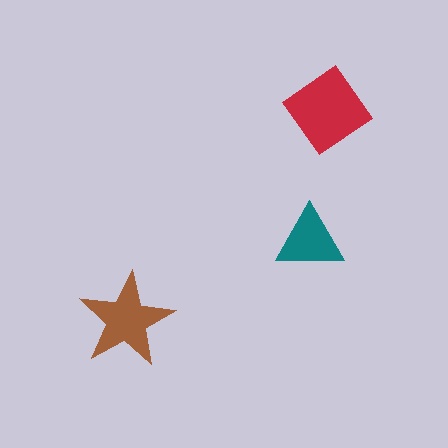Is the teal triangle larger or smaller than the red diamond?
Smaller.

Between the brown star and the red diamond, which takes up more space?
The red diamond.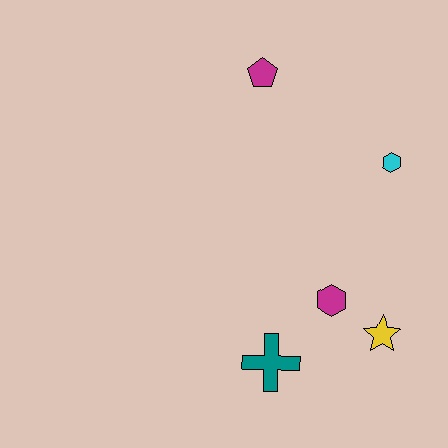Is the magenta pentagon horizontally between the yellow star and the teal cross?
No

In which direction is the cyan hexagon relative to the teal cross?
The cyan hexagon is above the teal cross.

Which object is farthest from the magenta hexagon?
The magenta pentagon is farthest from the magenta hexagon.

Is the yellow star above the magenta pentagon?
No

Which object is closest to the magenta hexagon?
The yellow star is closest to the magenta hexagon.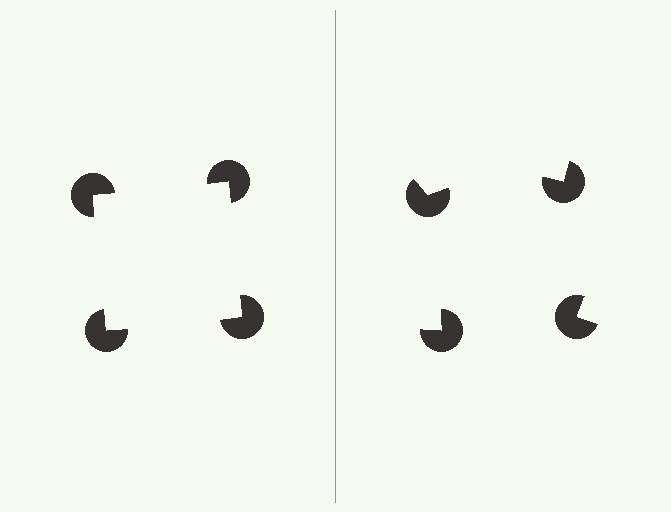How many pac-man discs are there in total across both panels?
8 — 4 on each side.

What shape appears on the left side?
An illusory square.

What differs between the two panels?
The pac-man discs are positioned identically on both sides; only the wedge orientations differ. On the left they align to a square; on the right they are misaligned.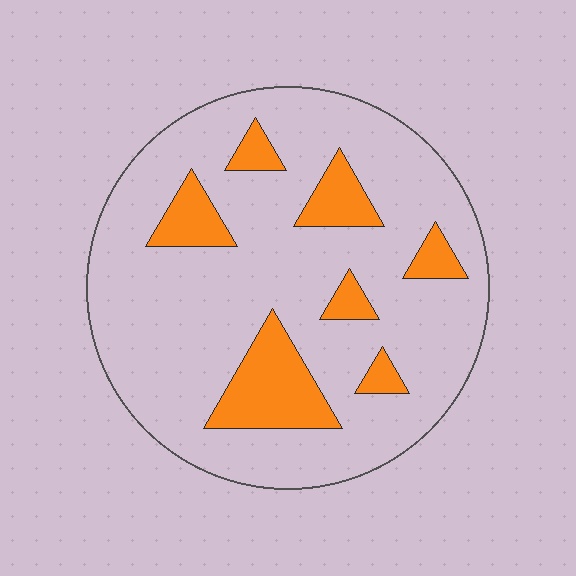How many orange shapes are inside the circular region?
7.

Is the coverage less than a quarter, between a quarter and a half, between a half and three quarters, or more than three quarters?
Less than a quarter.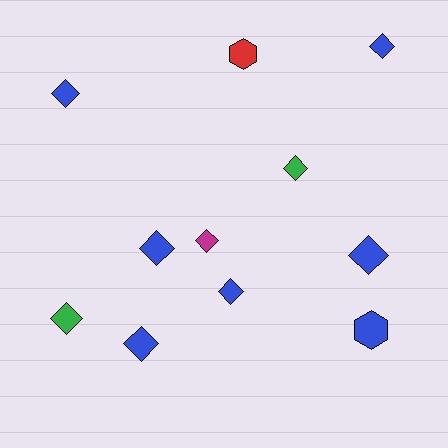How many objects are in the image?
There are 11 objects.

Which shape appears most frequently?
Diamond, with 9 objects.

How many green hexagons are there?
There are no green hexagons.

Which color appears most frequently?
Blue, with 7 objects.